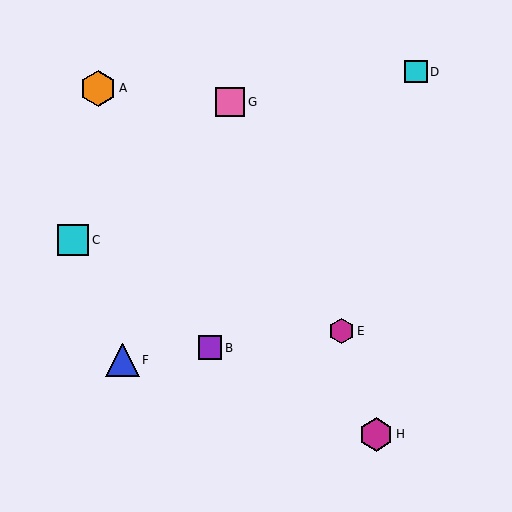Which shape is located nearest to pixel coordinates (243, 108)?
The pink square (labeled G) at (230, 102) is nearest to that location.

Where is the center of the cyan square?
The center of the cyan square is at (73, 240).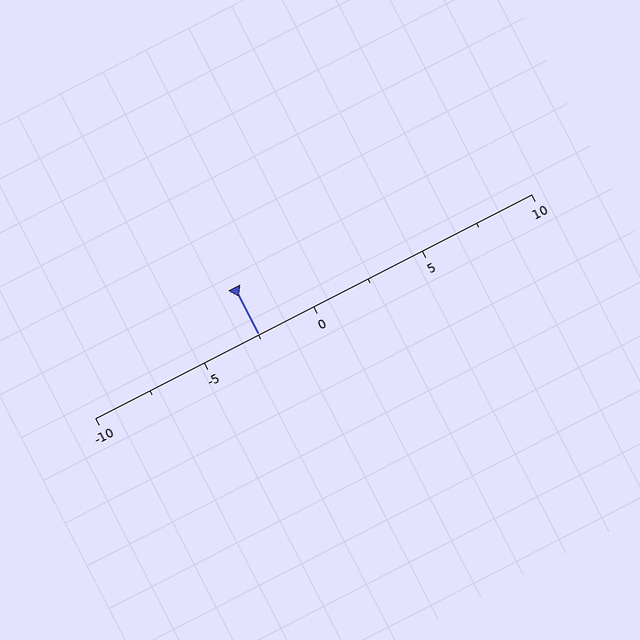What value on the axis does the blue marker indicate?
The marker indicates approximately -2.5.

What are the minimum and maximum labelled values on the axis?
The axis runs from -10 to 10.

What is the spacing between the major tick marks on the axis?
The major ticks are spaced 5 apart.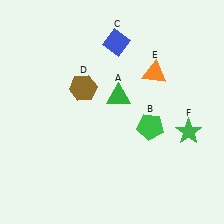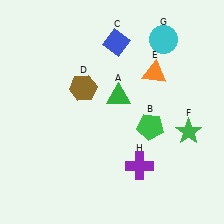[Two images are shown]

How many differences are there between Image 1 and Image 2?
There are 2 differences between the two images.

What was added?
A cyan circle (G), a purple cross (H) were added in Image 2.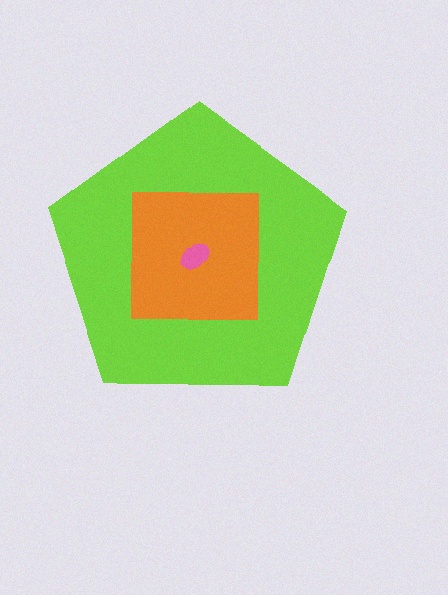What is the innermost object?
The pink ellipse.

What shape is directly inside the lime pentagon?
The orange square.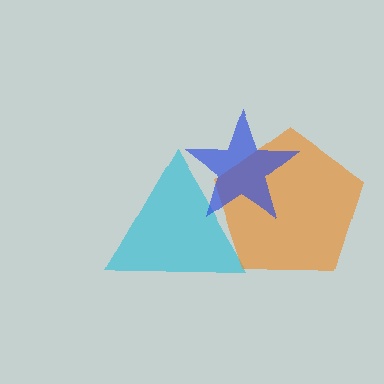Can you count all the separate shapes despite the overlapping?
Yes, there are 3 separate shapes.